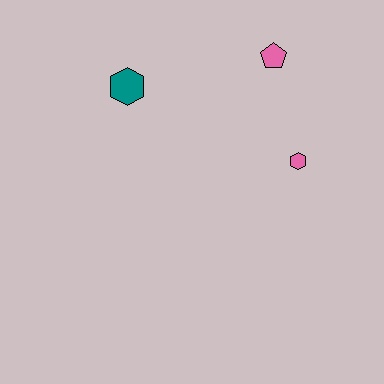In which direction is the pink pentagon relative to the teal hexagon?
The pink pentagon is to the right of the teal hexagon.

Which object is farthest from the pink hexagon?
The teal hexagon is farthest from the pink hexagon.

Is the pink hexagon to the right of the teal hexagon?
Yes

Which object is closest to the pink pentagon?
The pink hexagon is closest to the pink pentagon.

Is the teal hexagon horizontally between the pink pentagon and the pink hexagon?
No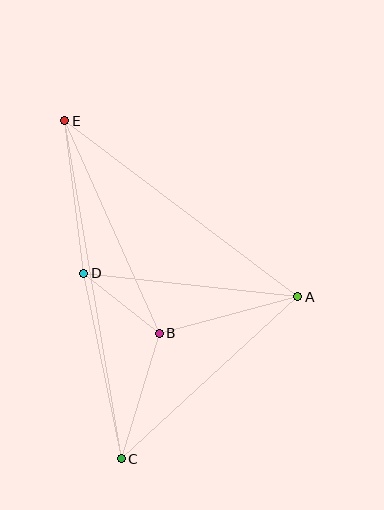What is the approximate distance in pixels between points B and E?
The distance between B and E is approximately 232 pixels.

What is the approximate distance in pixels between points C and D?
The distance between C and D is approximately 189 pixels.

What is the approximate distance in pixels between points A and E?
The distance between A and E is approximately 292 pixels.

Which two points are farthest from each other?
Points C and E are farthest from each other.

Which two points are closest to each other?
Points B and D are closest to each other.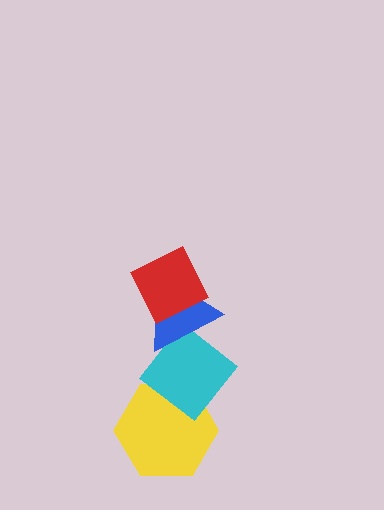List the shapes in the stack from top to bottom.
From top to bottom: the red diamond, the blue triangle, the cyan diamond, the yellow hexagon.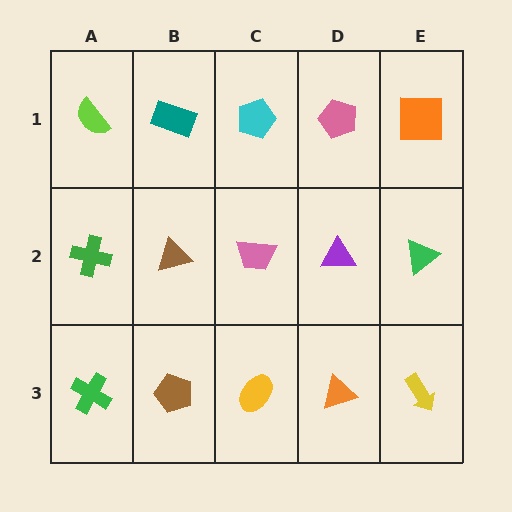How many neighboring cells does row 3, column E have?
2.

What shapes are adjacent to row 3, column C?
A pink trapezoid (row 2, column C), a brown pentagon (row 3, column B), an orange triangle (row 3, column D).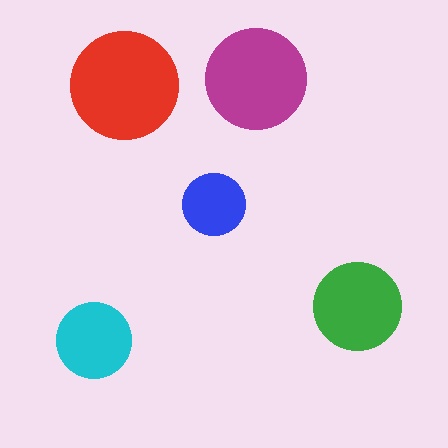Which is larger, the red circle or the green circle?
The red one.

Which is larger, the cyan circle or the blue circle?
The cyan one.